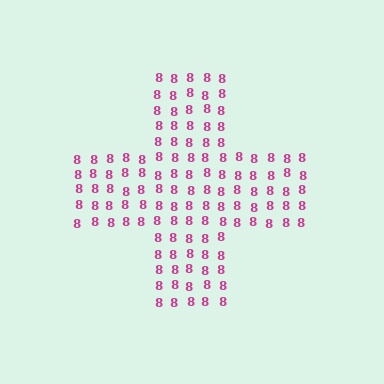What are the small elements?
The small elements are digit 8's.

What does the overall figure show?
The overall figure shows a cross.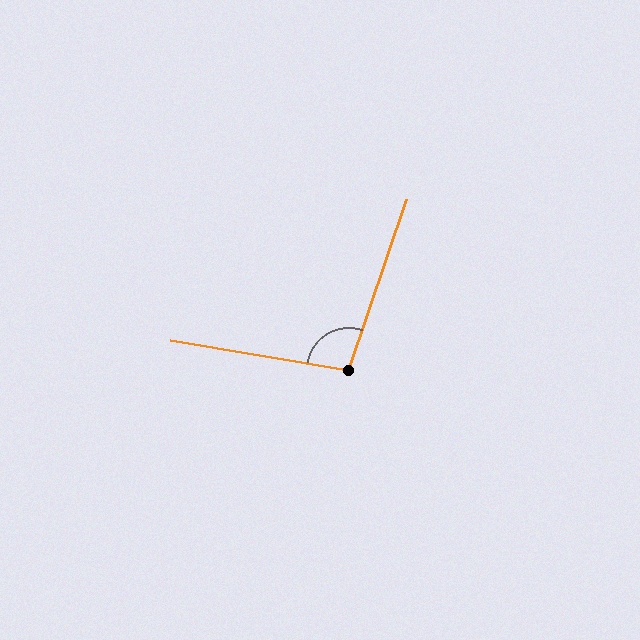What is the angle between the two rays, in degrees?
Approximately 99 degrees.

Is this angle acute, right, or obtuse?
It is obtuse.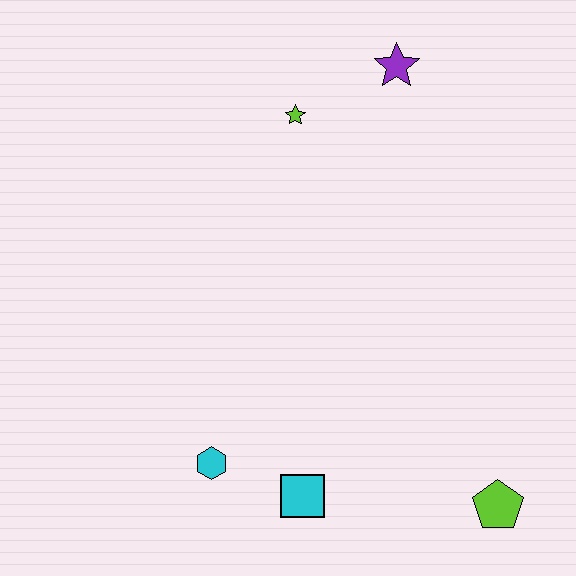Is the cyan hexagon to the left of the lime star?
Yes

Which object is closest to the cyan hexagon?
The cyan square is closest to the cyan hexagon.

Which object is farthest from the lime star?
The lime pentagon is farthest from the lime star.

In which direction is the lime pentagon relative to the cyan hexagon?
The lime pentagon is to the right of the cyan hexagon.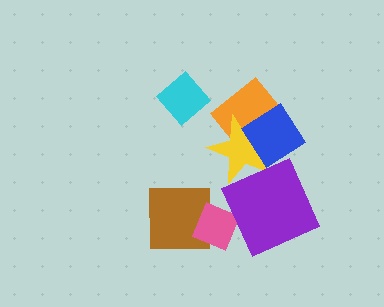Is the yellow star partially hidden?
Yes, it is partially covered by another shape.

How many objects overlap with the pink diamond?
1 object overlaps with the pink diamond.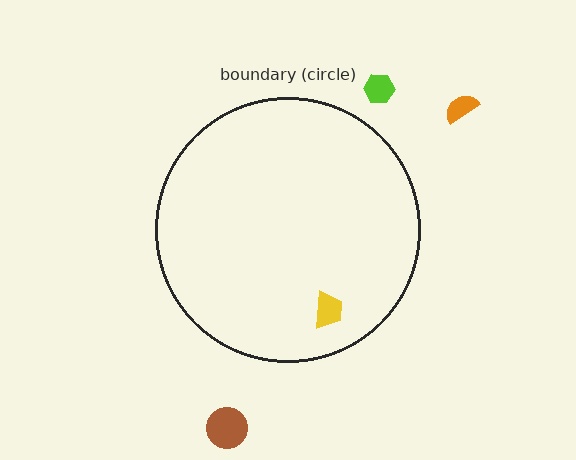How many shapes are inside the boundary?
1 inside, 3 outside.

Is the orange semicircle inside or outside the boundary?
Outside.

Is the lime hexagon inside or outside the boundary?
Outside.